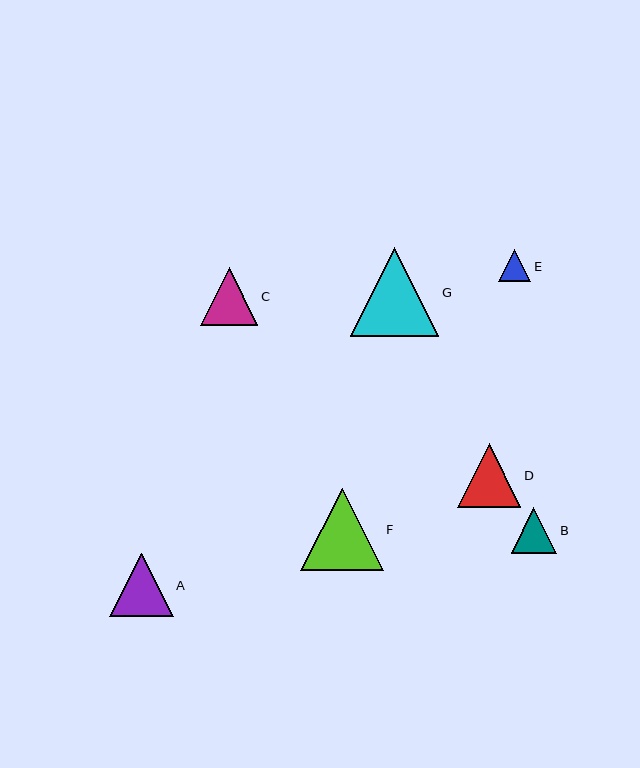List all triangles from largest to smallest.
From largest to smallest: G, F, A, D, C, B, E.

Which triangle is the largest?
Triangle G is the largest with a size of approximately 88 pixels.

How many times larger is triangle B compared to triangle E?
Triangle B is approximately 1.4 times the size of triangle E.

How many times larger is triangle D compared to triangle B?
Triangle D is approximately 1.4 times the size of triangle B.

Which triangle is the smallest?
Triangle E is the smallest with a size of approximately 32 pixels.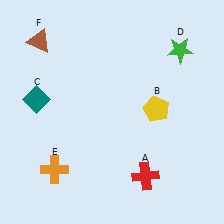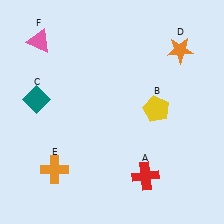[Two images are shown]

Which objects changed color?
D changed from green to orange. F changed from brown to pink.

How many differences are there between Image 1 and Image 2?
There are 2 differences between the two images.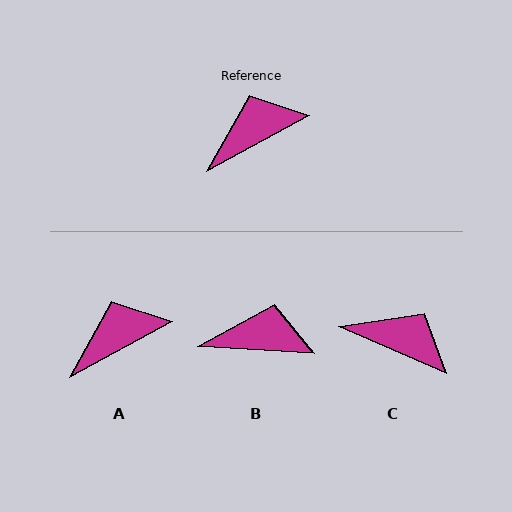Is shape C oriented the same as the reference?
No, it is off by about 52 degrees.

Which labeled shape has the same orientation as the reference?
A.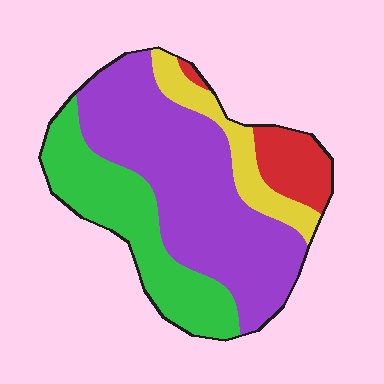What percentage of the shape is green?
Green covers 28% of the shape.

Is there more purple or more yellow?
Purple.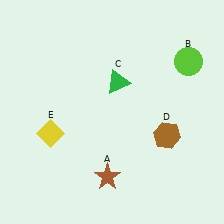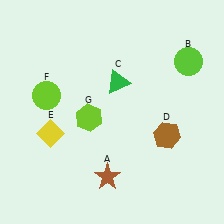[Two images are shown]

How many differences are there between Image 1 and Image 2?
There are 2 differences between the two images.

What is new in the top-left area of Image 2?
A lime circle (F) was added in the top-left area of Image 2.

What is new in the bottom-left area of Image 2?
A lime hexagon (G) was added in the bottom-left area of Image 2.